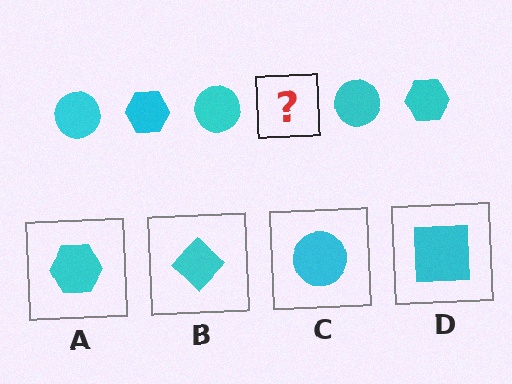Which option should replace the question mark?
Option A.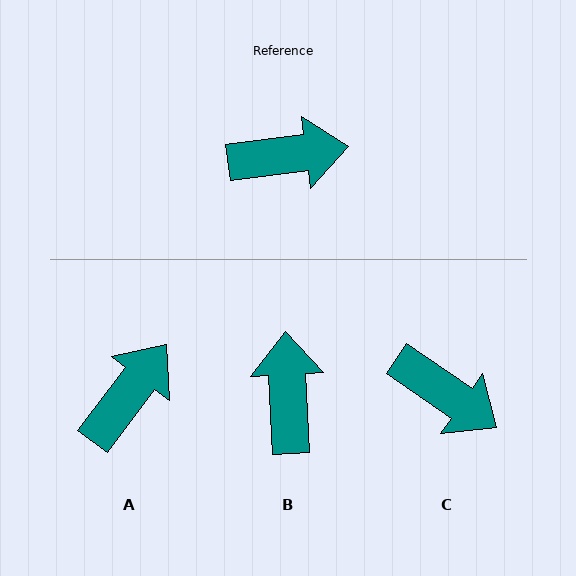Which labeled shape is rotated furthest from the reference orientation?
B, about 85 degrees away.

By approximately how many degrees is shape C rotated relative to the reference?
Approximately 42 degrees clockwise.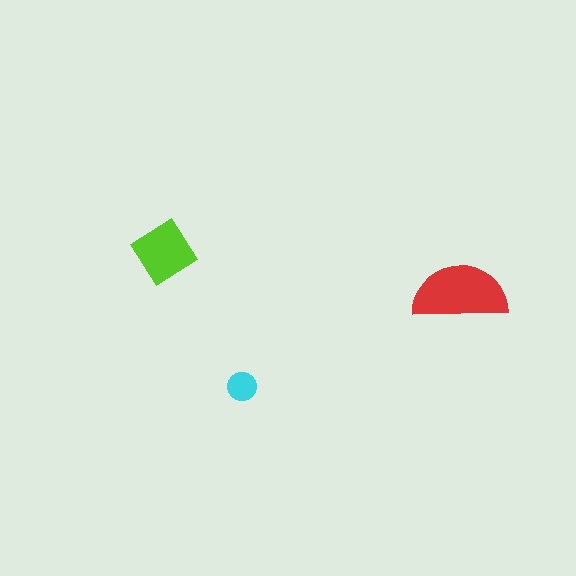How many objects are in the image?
There are 3 objects in the image.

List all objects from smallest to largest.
The cyan circle, the lime diamond, the red semicircle.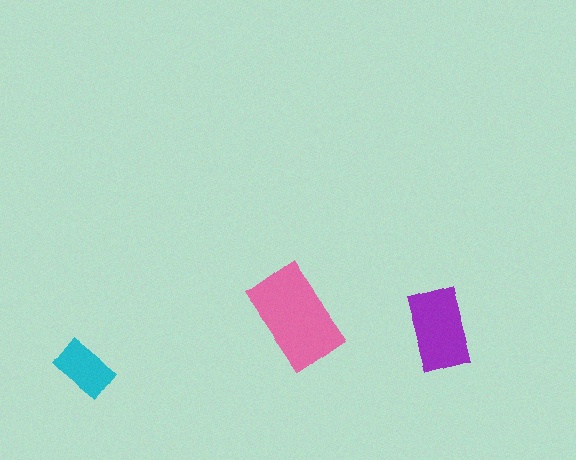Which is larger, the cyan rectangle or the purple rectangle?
The purple one.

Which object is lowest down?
The cyan rectangle is bottommost.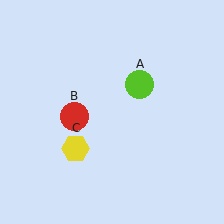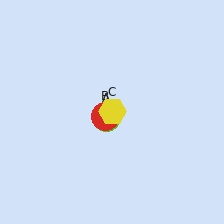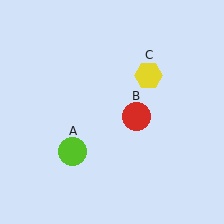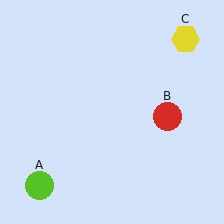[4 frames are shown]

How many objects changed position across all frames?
3 objects changed position: lime circle (object A), red circle (object B), yellow hexagon (object C).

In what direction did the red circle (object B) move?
The red circle (object B) moved right.